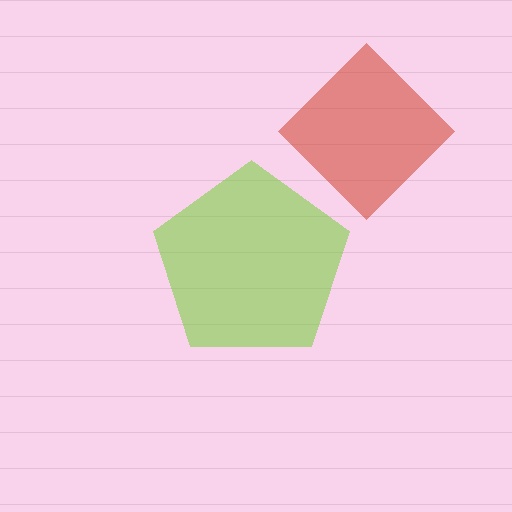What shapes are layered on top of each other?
The layered shapes are: a red diamond, a lime pentagon.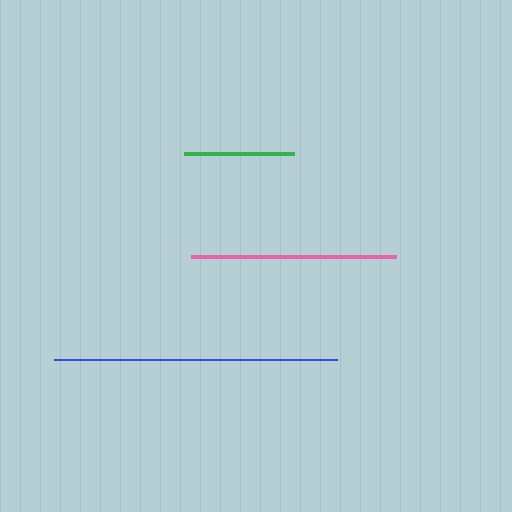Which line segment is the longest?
The blue line is the longest at approximately 283 pixels.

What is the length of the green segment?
The green segment is approximately 110 pixels long.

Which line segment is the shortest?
The green line is the shortest at approximately 110 pixels.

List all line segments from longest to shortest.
From longest to shortest: blue, pink, green.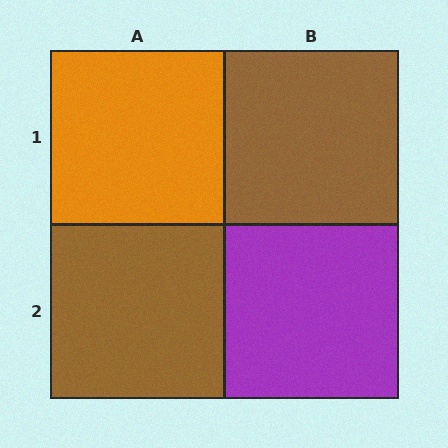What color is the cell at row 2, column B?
Purple.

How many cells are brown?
2 cells are brown.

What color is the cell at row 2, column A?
Brown.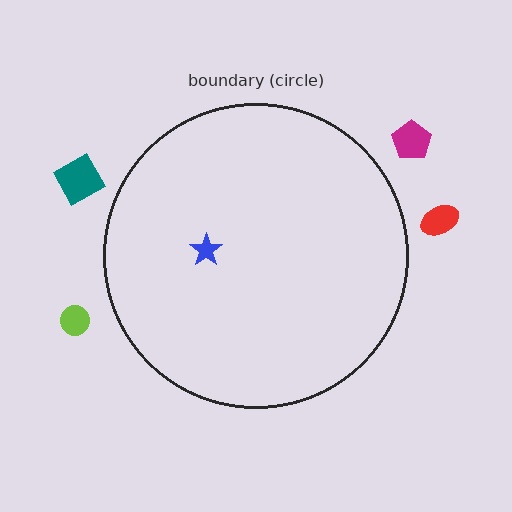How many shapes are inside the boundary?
1 inside, 4 outside.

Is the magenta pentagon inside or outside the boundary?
Outside.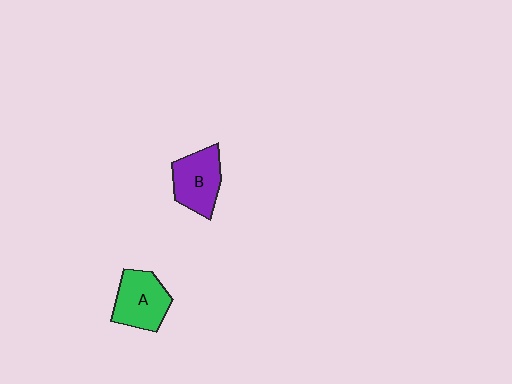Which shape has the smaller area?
Shape B (purple).